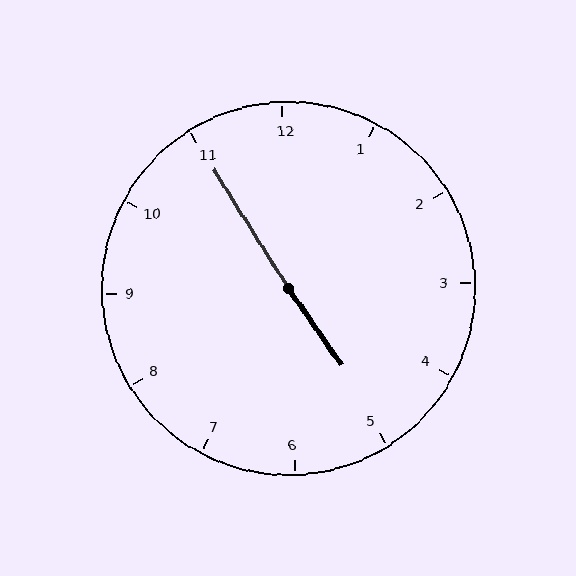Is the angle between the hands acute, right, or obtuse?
It is obtuse.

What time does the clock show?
4:55.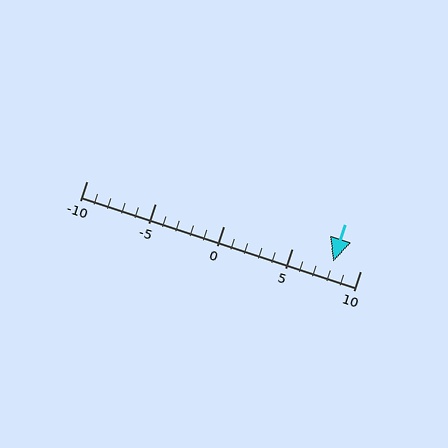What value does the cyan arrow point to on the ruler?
The cyan arrow points to approximately 8.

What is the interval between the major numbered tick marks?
The major tick marks are spaced 5 units apart.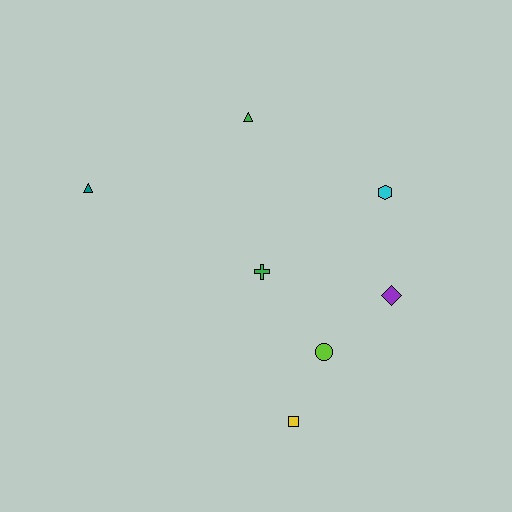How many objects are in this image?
There are 7 objects.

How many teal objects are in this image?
There is 1 teal object.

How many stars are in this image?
There are no stars.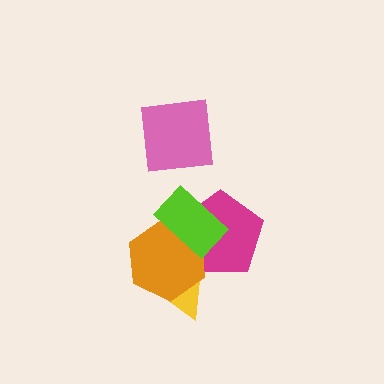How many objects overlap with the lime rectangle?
2 objects overlap with the lime rectangle.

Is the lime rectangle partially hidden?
No, no other shape covers it.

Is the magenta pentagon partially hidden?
Yes, it is partially covered by another shape.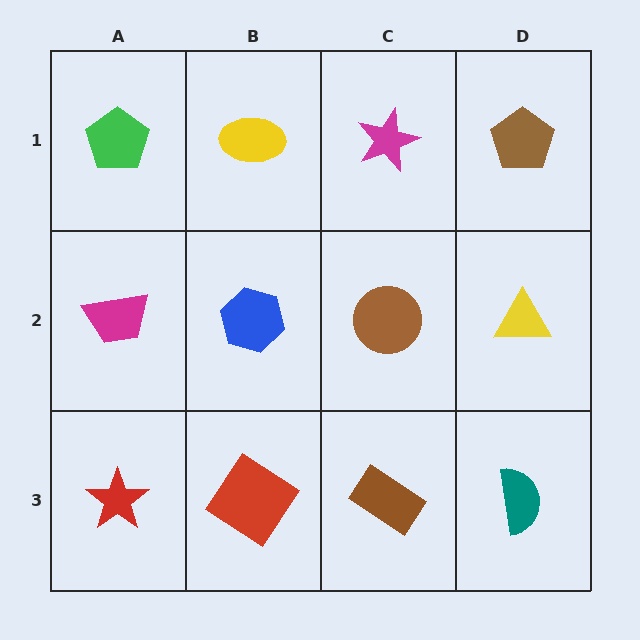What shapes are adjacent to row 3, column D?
A yellow triangle (row 2, column D), a brown rectangle (row 3, column C).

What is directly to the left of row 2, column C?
A blue hexagon.